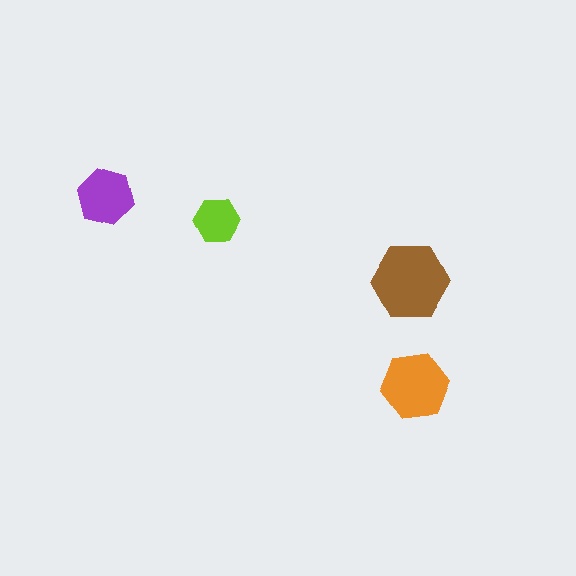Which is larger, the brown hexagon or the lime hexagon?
The brown one.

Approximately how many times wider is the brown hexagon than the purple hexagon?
About 1.5 times wider.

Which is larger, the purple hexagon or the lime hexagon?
The purple one.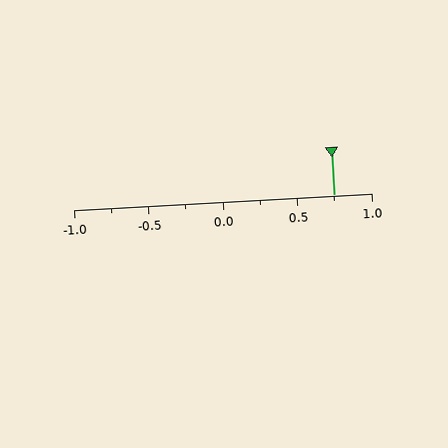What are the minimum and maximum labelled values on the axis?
The axis runs from -1.0 to 1.0.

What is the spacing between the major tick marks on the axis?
The major ticks are spaced 0.5 apart.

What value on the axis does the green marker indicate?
The marker indicates approximately 0.75.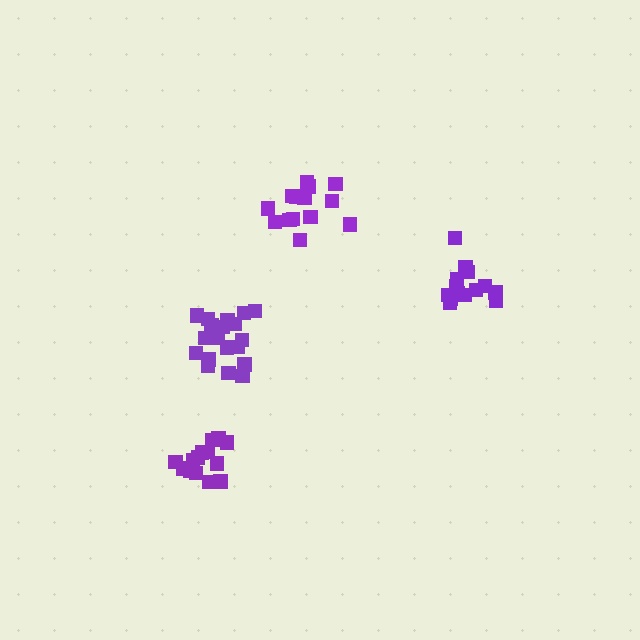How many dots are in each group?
Group 1: 15 dots, Group 2: 15 dots, Group 3: 14 dots, Group 4: 19 dots (63 total).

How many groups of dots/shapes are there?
There are 4 groups.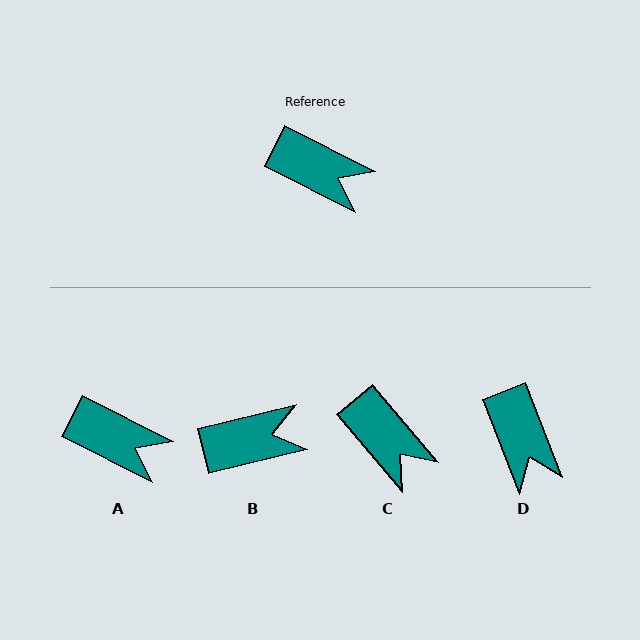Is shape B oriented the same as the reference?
No, it is off by about 40 degrees.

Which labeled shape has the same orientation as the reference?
A.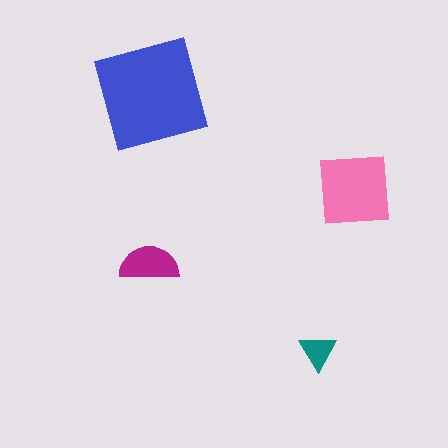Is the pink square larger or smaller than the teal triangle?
Larger.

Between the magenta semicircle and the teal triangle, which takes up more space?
The magenta semicircle.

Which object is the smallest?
The teal triangle.